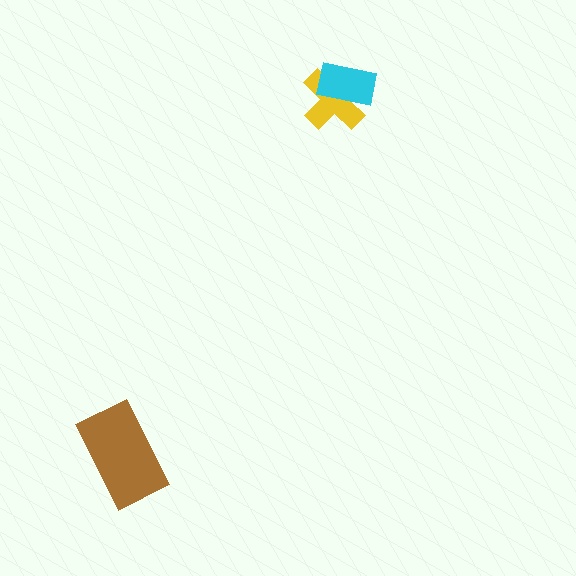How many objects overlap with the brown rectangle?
0 objects overlap with the brown rectangle.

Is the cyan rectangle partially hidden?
No, no other shape covers it.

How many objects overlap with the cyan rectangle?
1 object overlaps with the cyan rectangle.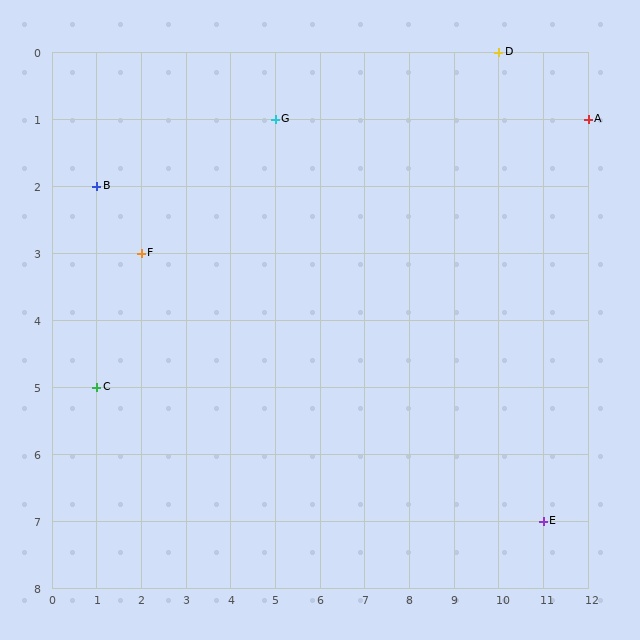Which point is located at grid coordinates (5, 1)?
Point G is at (5, 1).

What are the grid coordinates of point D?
Point D is at grid coordinates (10, 0).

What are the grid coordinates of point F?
Point F is at grid coordinates (2, 3).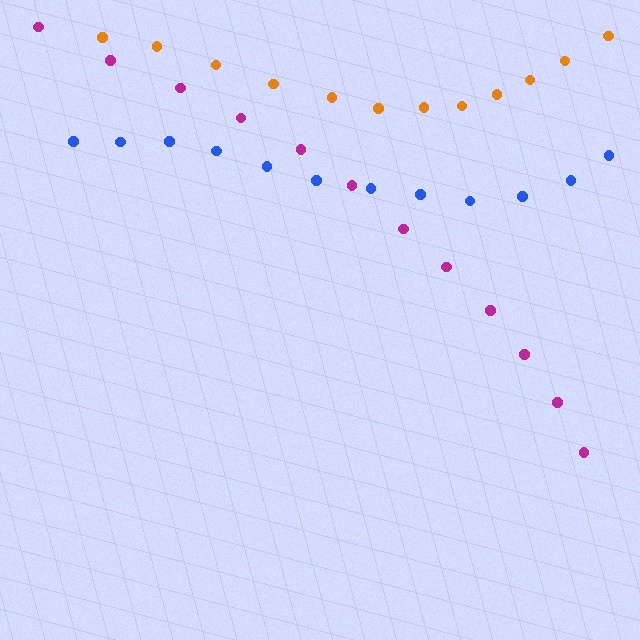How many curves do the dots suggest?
There are 3 distinct paths.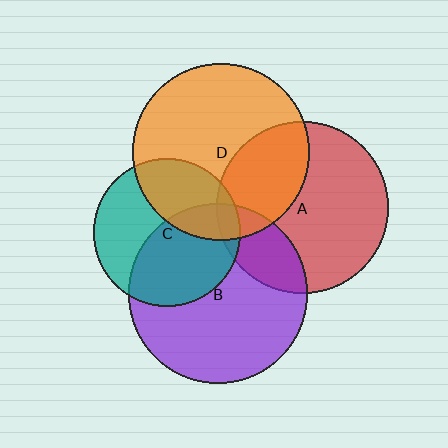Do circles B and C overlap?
Yes.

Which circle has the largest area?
Circle B (purple).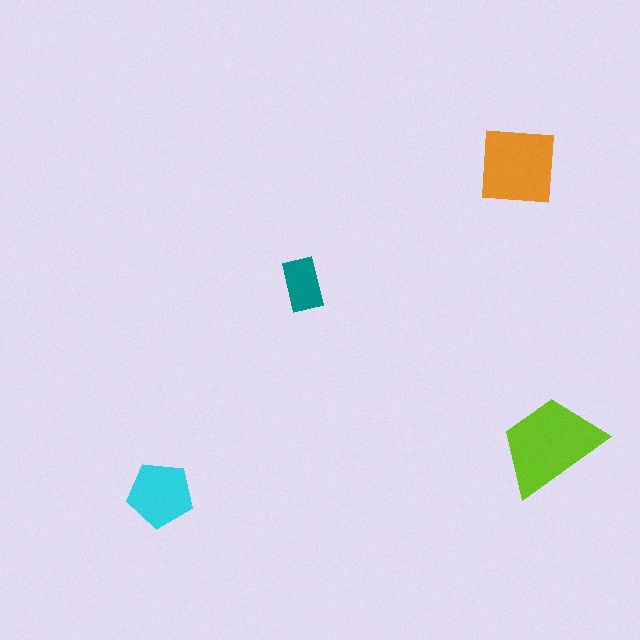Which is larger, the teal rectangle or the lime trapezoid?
The lime trapezoid.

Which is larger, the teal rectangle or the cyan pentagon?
The cyan pentagon.